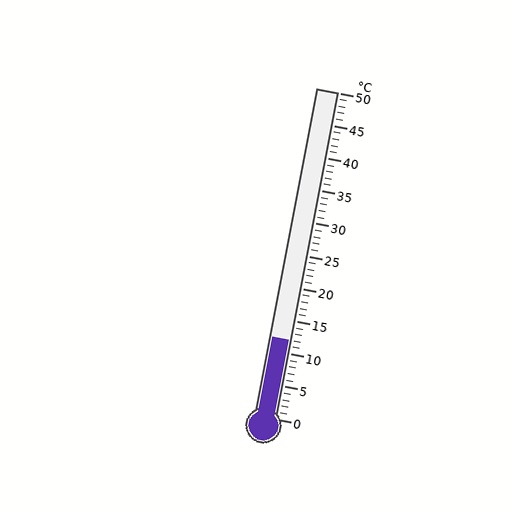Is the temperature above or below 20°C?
The temperature is below 20°C.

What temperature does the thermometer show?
The thermometer shows approximately 12°C.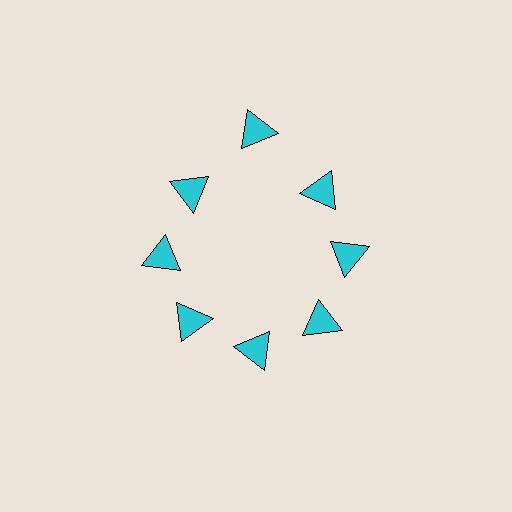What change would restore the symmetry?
The symmetry would be restored by moving it inward, back onto the ring so that all 8 triangles sit at equal angles and equal distance from the center.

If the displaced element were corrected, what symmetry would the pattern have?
It would have 8-fold rotational symmetry — the pattern would map onto itself every 45 degrees.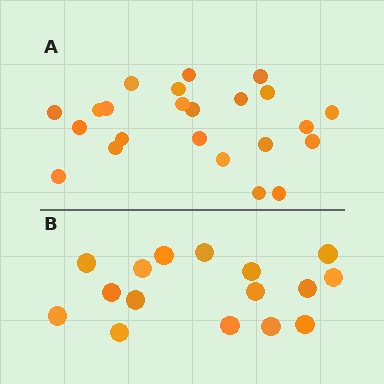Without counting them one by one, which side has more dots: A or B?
Region A (the top region) has more dots.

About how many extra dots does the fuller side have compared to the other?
Region A has roughly 8 or so more dots than region B.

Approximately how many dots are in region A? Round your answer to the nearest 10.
About 20 dots. (The exact count is 23, which rounds to 20.)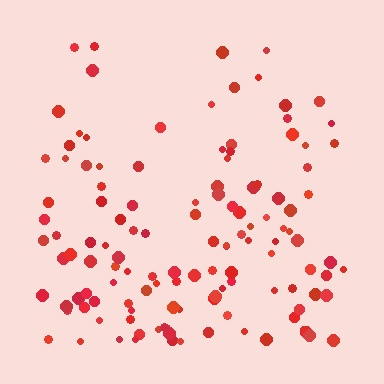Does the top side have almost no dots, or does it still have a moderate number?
Still a moderate number, just noticeably fewer than the bottom.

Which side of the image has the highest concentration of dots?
The bottom.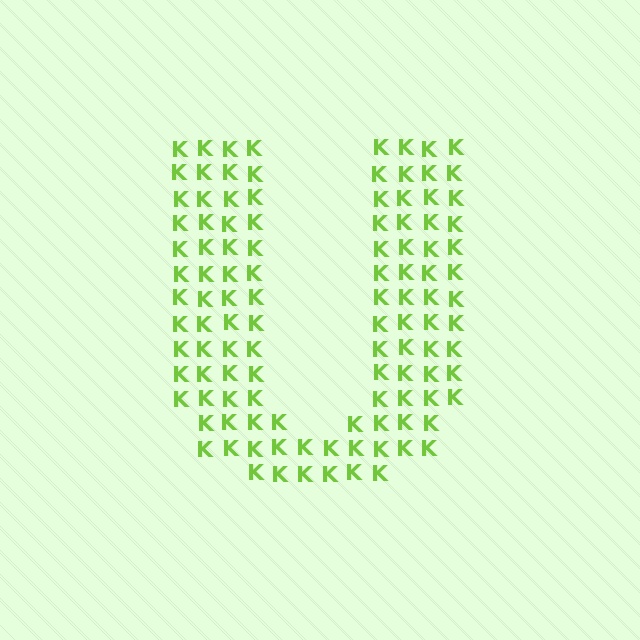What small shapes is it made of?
It is made of small letter K's.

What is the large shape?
The large shape is the letter U.